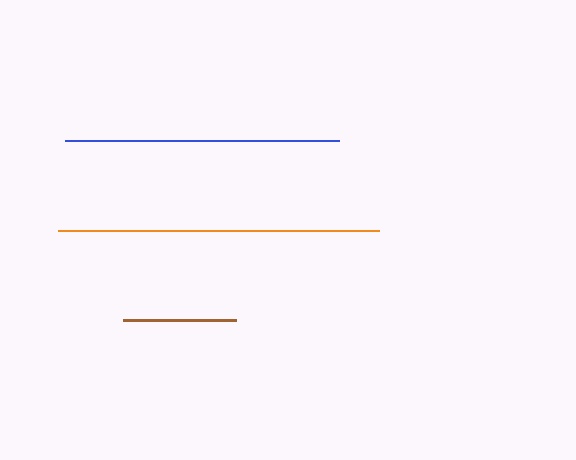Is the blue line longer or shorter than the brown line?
The blue line is longer than the brown line.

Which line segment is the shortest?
The brown line is the shortest at approximately 112 pixels.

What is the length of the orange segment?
The orange segment is approximately 321 pixels long.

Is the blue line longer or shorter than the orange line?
The orange line is longer than the blue line.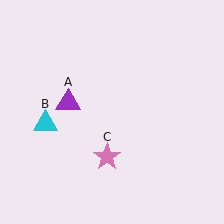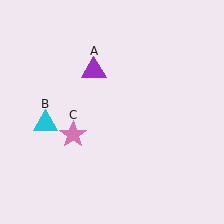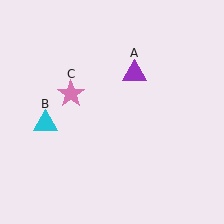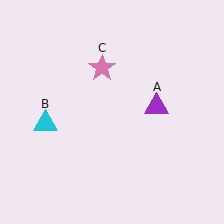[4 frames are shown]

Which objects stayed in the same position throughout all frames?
Cyan triangle (object B) remained stationary.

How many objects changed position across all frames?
2 objects changed position: purple triangle (object A), pink star (object C).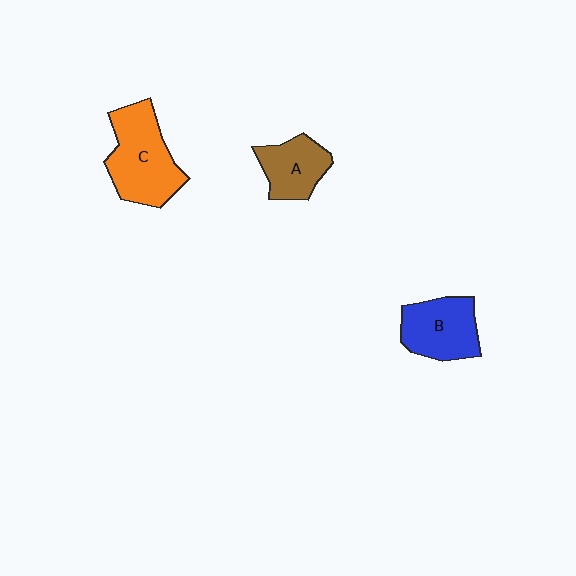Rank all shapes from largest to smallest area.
From largest to smallest: C (orange), B (blue), A (brown).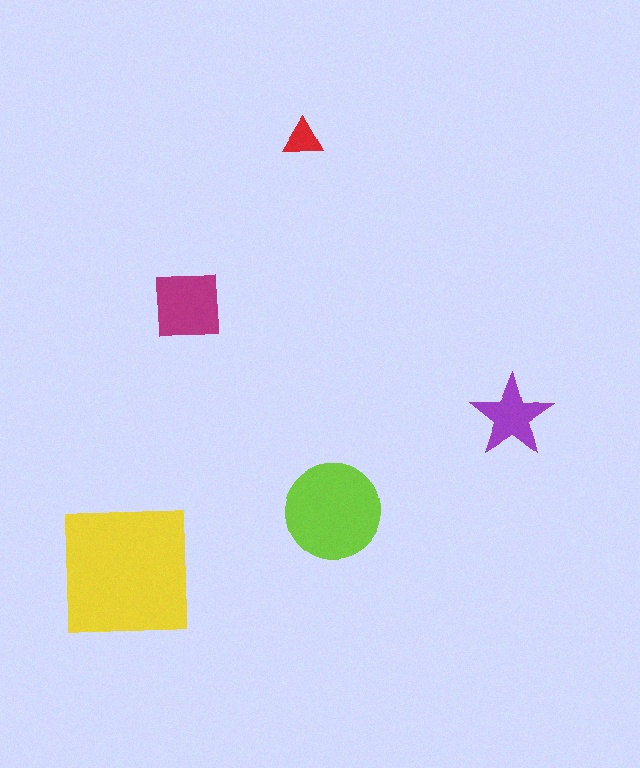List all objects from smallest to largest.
The red triangle, the purple star, the magenta square, the lime circle, the yellow square.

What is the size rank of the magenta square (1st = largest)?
3rd.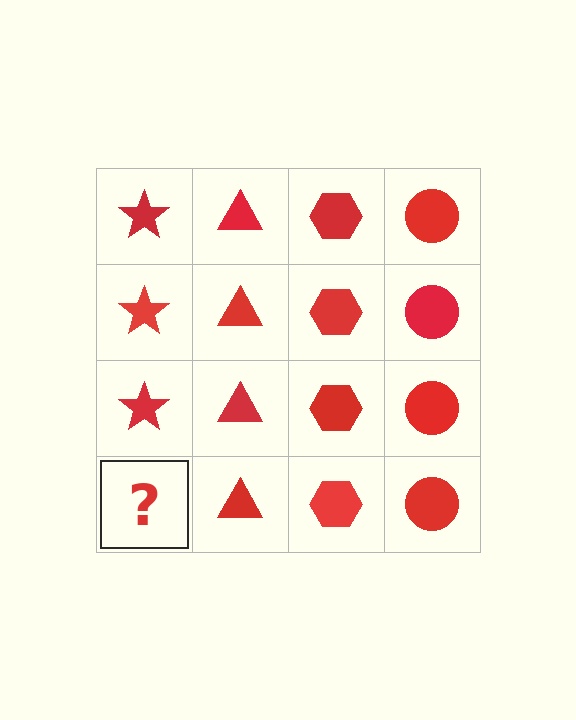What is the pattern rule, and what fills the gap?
The rule is that each column has a consistent shape. The gap should be filled with a red star.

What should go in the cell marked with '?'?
The missing cell should contain a red star.